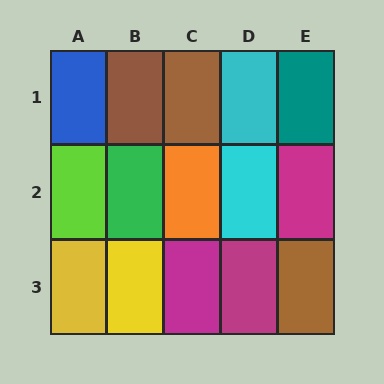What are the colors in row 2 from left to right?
Lime, green, orange, cyan, magenta.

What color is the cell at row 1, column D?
Cyan.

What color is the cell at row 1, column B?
Brown.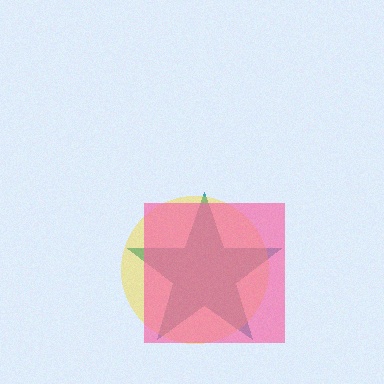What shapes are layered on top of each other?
The layered shapes are: a teal star, a yellow circle, a pink square.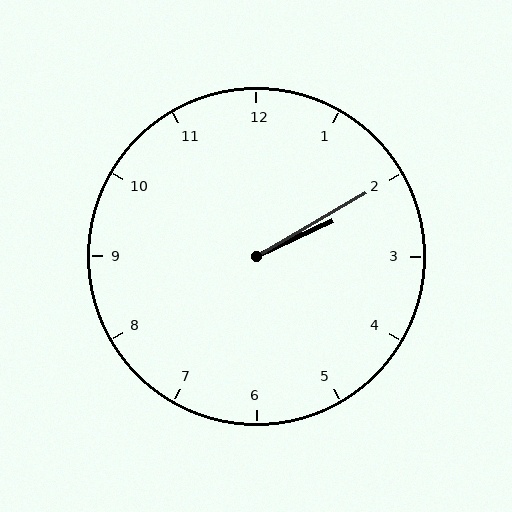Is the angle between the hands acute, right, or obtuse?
It is acute.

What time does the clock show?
2:10.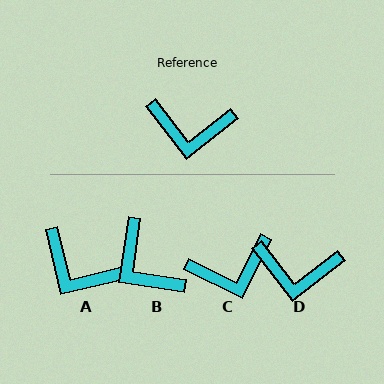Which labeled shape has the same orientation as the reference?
D.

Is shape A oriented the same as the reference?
No, it is off by about 25 degrees.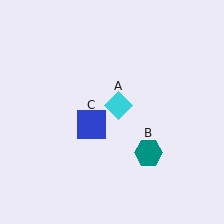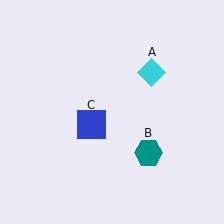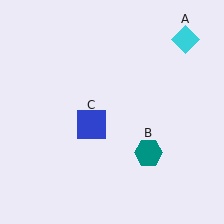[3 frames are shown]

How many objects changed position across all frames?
1 object changed position: cyan diamond (object A).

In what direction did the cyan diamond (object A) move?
The cyan diamond (object A) moved up and to the right.